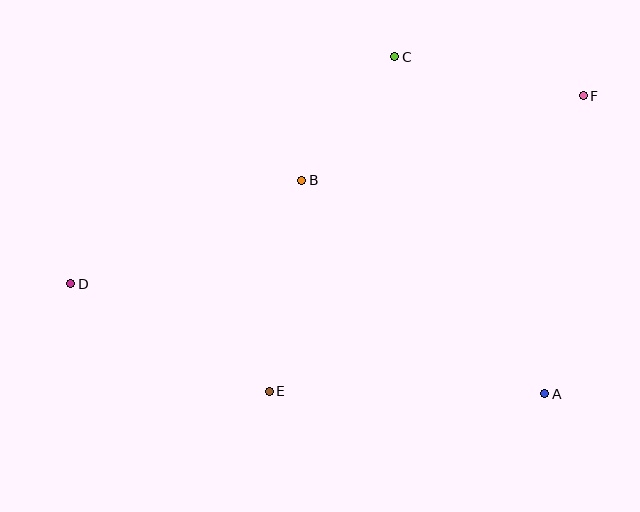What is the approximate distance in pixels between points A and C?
The distance between A and C is approximately 369 pixels.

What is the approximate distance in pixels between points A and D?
The distance between A and D is approximately 487 pixels.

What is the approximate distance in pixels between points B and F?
The distance between B and F is approximately 294 pixels.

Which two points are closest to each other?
Points B and C are closest to each other.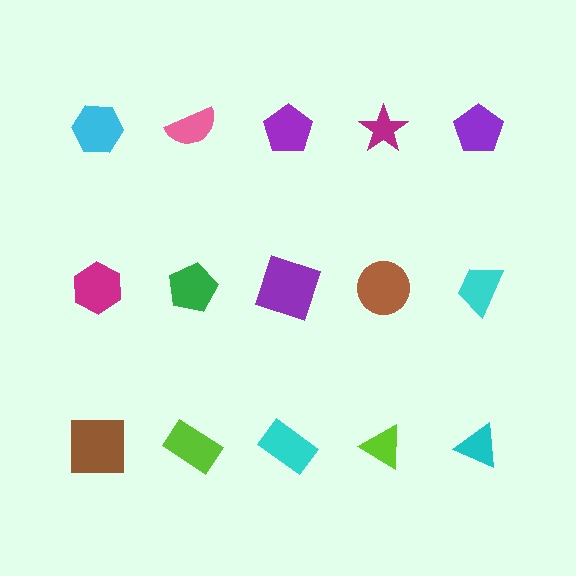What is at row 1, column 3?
A purple pentagon.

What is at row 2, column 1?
A magenta hexagon.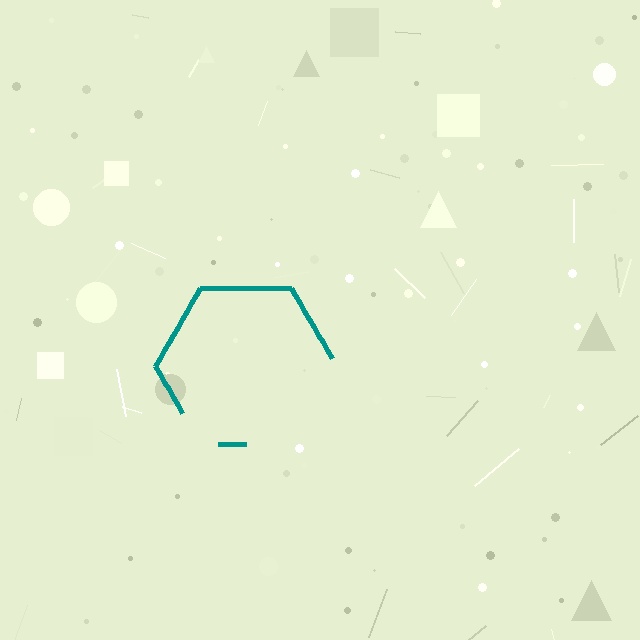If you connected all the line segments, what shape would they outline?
They would outline a hexagon.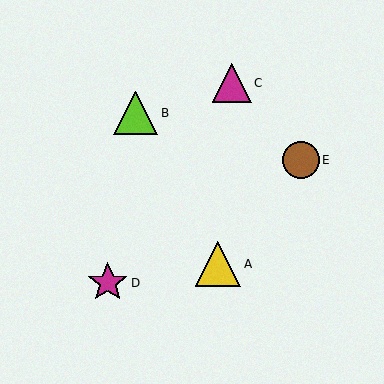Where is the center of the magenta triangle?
The center of the magenta triangle is at (232, 83).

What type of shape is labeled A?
Shape A is a yellow triangle.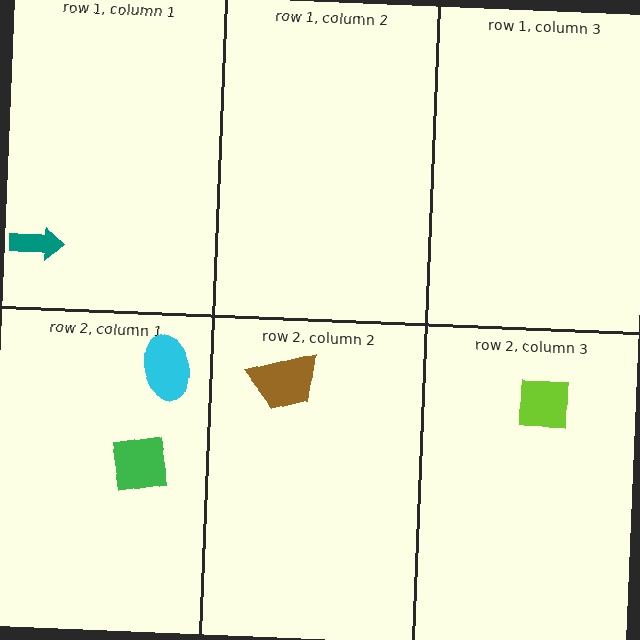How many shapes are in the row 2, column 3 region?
1.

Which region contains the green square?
The row 2, column 1 region.